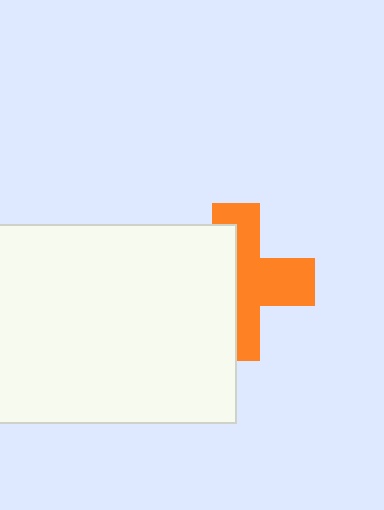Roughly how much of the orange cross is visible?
About half of it is visible (roughly 52%).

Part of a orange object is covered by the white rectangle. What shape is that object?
It is a cross.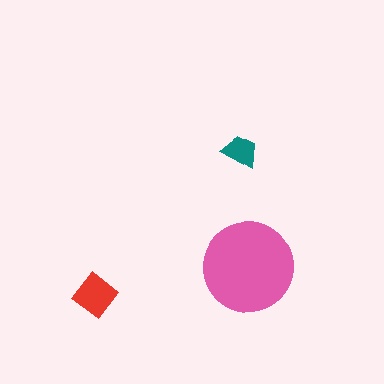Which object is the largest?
The pink circle.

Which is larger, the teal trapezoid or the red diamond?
The red diamond.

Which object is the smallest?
The teal trapezoid.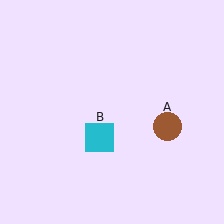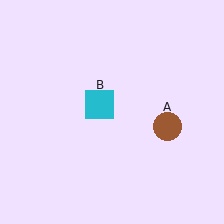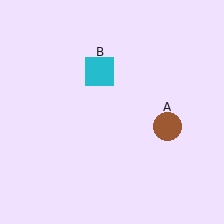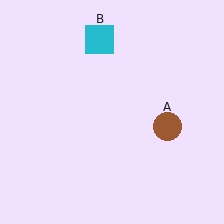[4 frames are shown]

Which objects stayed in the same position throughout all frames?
Brown circle (object A) remained stationary.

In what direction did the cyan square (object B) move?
The cyan square (object B) moved up.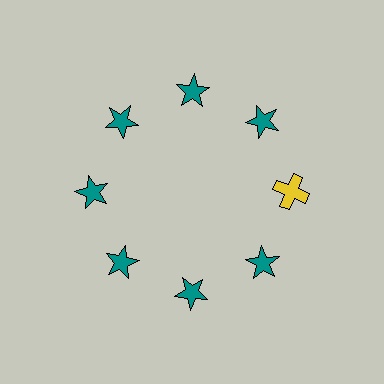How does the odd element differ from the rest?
It differs in both color (yellow instead of teal) and shape (cross instead of star).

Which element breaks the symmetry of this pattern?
The yellow cross at roughly the 3 o'clock position breaks the symmetry. All other shapes are teal stars.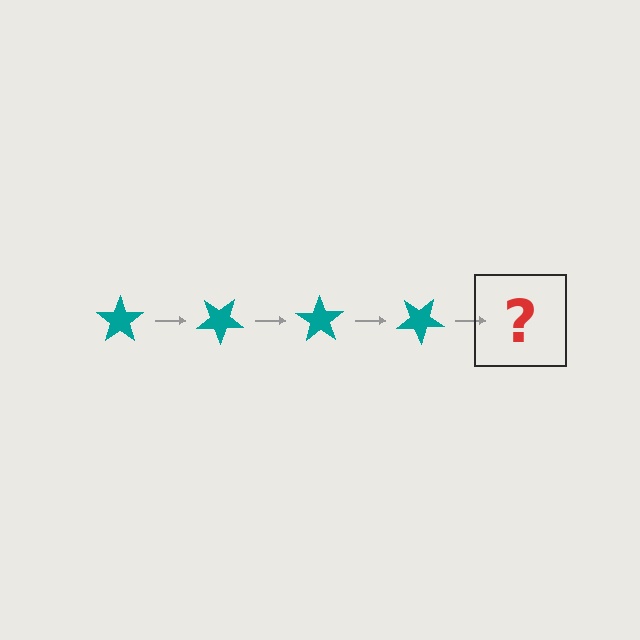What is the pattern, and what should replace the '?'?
The pattern is that the star rotates 35 degrees each step. The '?' should be a teal star rotated 140 degrees.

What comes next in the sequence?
The next element should be a teal star rotated 140 degrees.